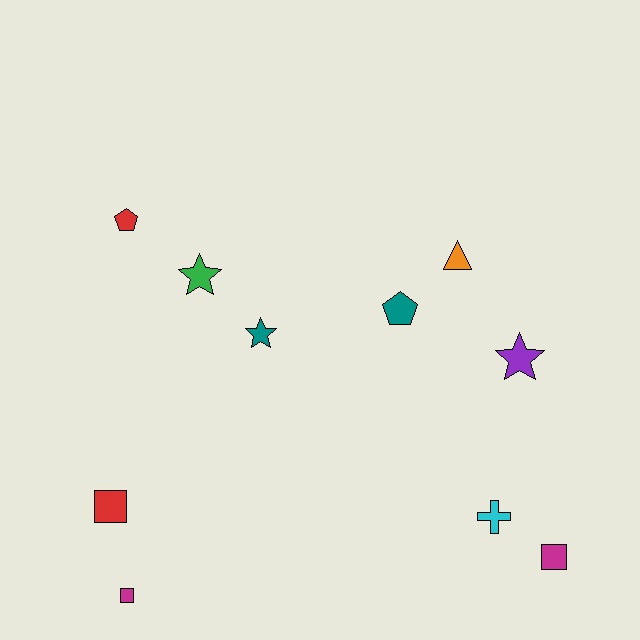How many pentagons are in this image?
There are 2 pentagons.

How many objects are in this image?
There are 10 objects.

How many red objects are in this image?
There are 2 red objects.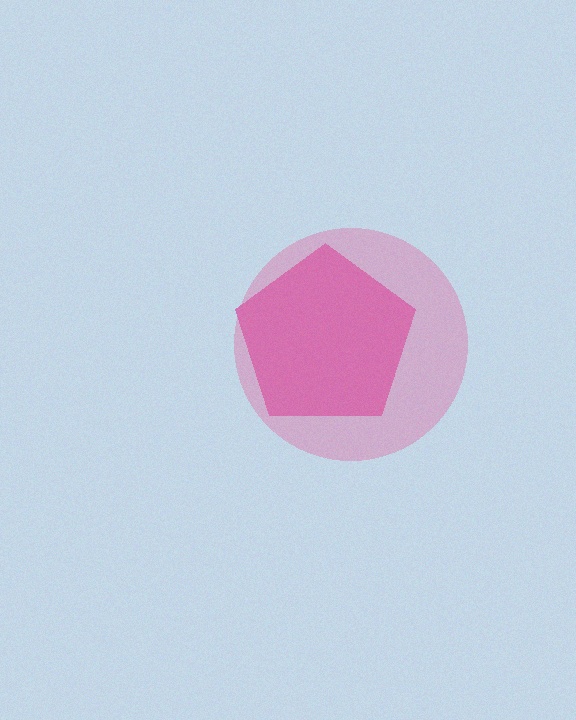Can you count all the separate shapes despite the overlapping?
Yes, there are 2 separate shapes.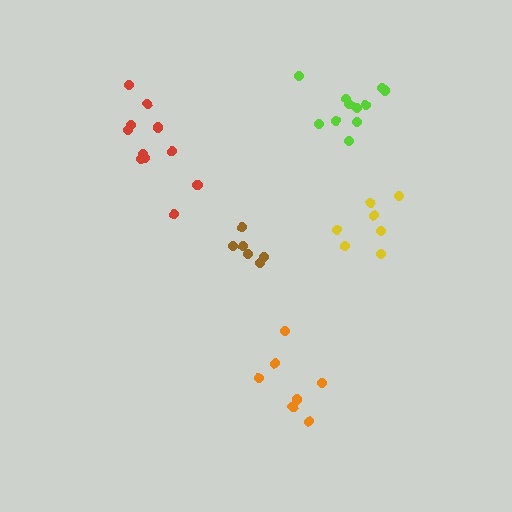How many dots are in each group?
Group 1: 11 dots, Group 2: 6 dots, Group 3: 7 dots, Group 4: 7 dots, Group 5: 12 dots (43 total).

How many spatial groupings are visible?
There are 5 spatial groupings.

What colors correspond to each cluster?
The clusters are colored: red, brown, orange, yellow, lime.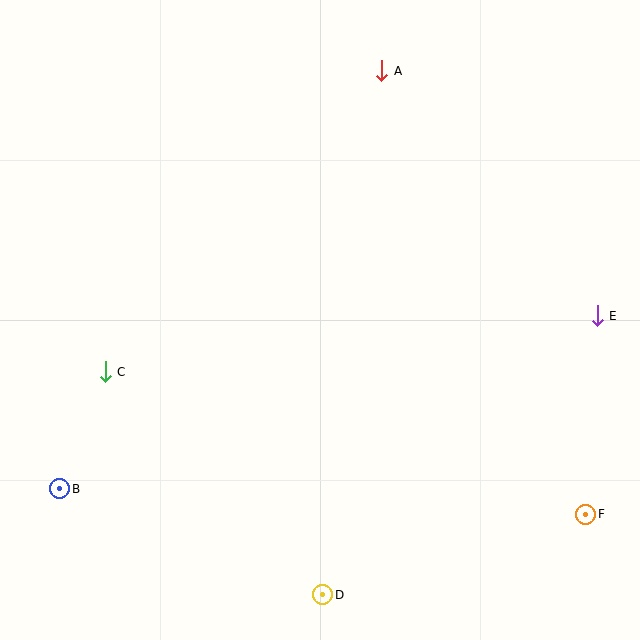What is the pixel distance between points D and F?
The distance between D and F is 275 pixels.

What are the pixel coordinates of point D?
Point D is at (323, 595).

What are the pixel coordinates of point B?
Point B is at (60, 489).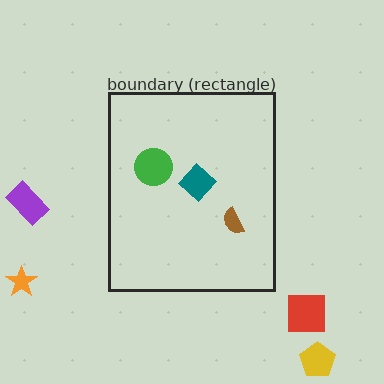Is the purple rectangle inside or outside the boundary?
Outside.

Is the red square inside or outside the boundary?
Outside.